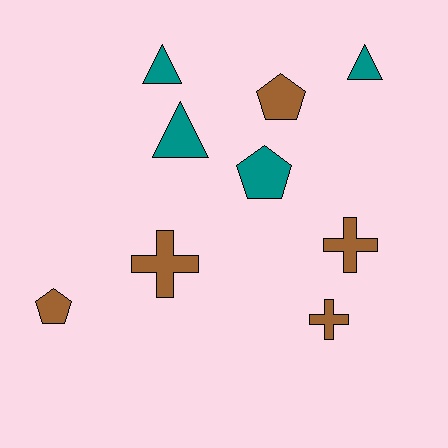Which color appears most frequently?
Brown, with 5 objects.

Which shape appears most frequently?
Cross, with 3 objects.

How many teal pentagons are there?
There is 1 teal pentagon.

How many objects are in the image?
There are 9 objects.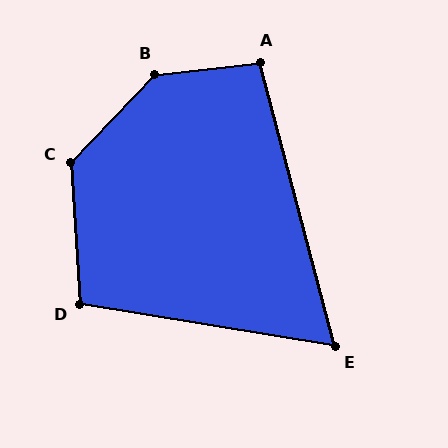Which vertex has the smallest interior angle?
E, at approximately 66 degrees.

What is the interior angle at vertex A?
Approximately 99 degrees (obtuse).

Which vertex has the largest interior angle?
B, at approximately 139 degrees.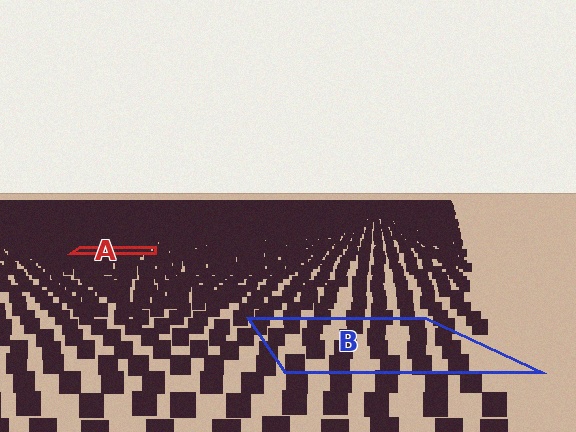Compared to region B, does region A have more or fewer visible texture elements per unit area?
Region A has more texture elements per unit area — they are packed more densely because it is farther away.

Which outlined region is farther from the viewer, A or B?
Region A is farther from the viewer — the texture elements inside it appear smaller and more densely packed.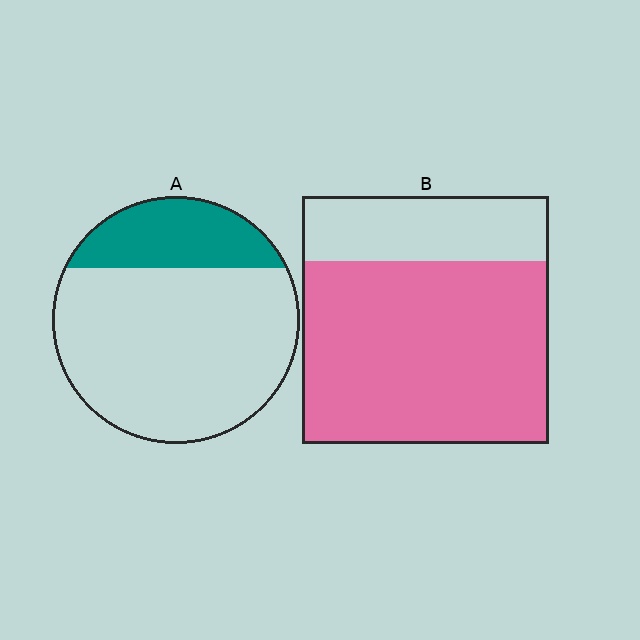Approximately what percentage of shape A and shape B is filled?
A is approximately 25% and B is approximately 75%.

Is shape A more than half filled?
No.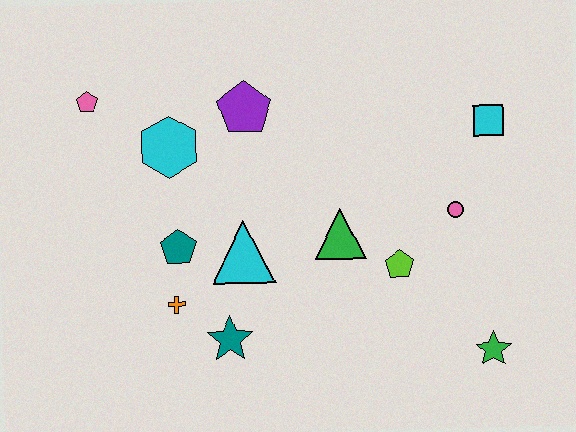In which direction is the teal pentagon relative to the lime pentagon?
The teal pentagon is to the left of the lime pentagon.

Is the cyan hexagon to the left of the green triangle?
Yes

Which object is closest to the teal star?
The orange cross is closest to the teal star.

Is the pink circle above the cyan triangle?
Yes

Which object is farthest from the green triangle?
The pink pentagon is farthest from the green triangle.